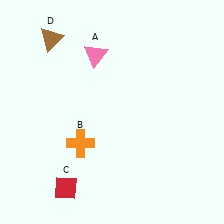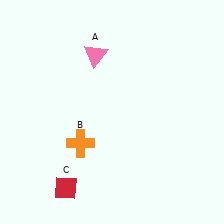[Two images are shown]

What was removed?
The brown triangle (D) was removed in Image 2.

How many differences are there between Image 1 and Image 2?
There is 1 difference between the two images.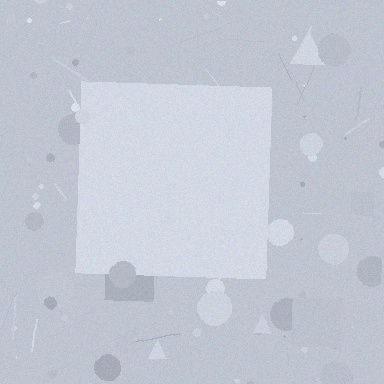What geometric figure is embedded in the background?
A square is embedded in the background.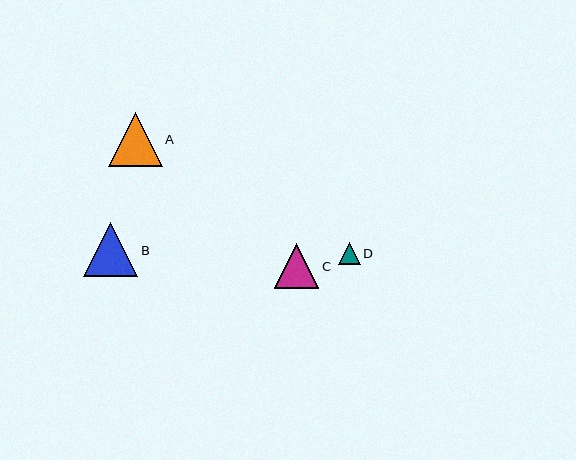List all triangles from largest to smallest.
From largest to smallest: B, A, C, D.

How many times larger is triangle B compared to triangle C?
Triangle B is approximately 1.2 times the size of triangle C.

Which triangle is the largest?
Triangle B is the largest with a size of approximately 54 pixels.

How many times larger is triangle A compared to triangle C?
Triangle A is approximately 1.2 times the size of triangle C.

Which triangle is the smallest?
Triangle D is the smallest with a size of approximately 22 pixels.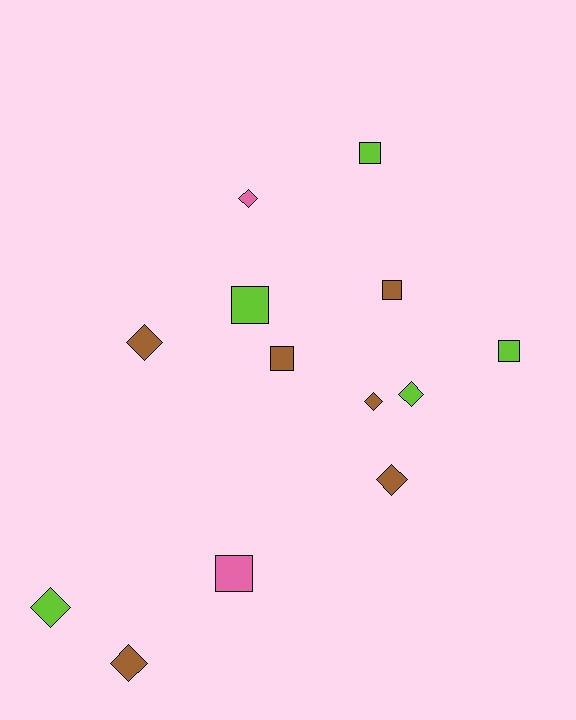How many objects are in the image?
There are 13 objects.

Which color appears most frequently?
Brown, with 6 objects.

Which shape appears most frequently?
Diamond, with 7 objects.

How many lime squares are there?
There are 3 lime squares.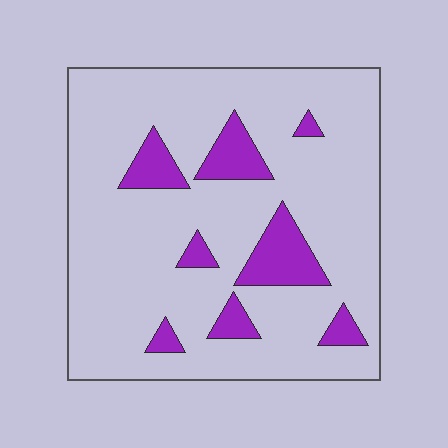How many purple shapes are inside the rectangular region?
8.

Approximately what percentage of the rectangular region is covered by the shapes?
Approximately 15%.